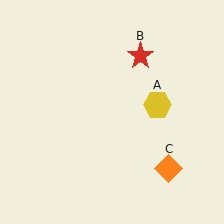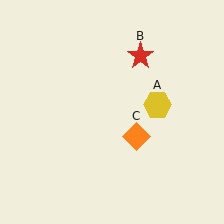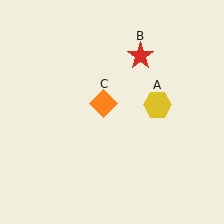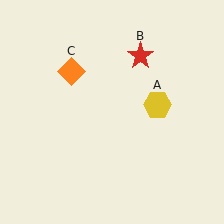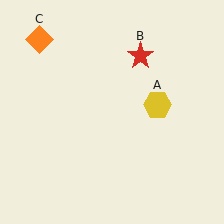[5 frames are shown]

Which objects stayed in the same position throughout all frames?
Yellow hexagon (object A) and red star (object B) remained stationary.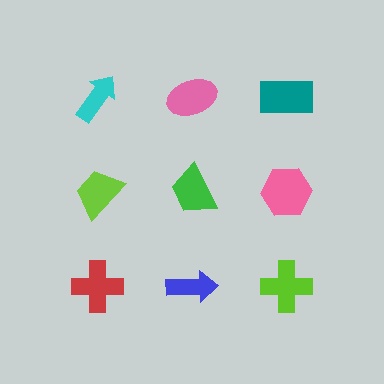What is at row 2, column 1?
A lime trapezoid.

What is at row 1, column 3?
A teal rectangle.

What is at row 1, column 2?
A pink ellipse.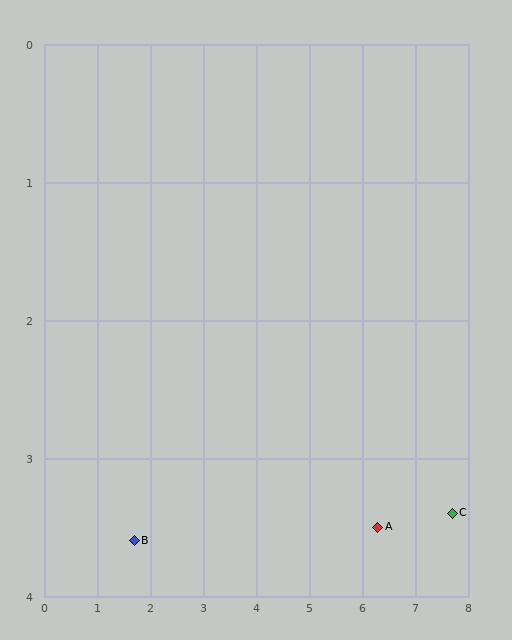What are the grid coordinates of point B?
Point B is at approximately (1.7, 3.6).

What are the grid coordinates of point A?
Point A is at approximately (6.3, 3.5).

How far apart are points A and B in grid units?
Points A and B are about 4.6 grid units apart.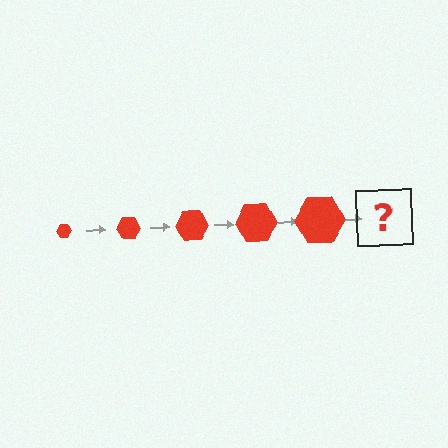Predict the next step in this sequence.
The next step is a red hexagon, larger than the previous one.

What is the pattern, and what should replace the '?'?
The pattern is that the hexagon gets progressively larger each step. The '?' should be a red hexagon, larger than the previous one.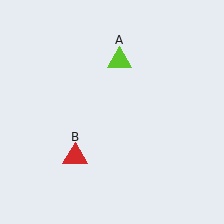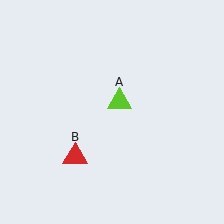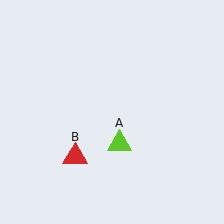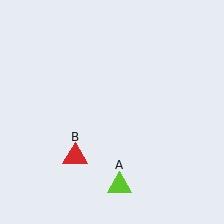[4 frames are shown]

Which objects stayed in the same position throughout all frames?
Red triangle (object B) remained stationary.